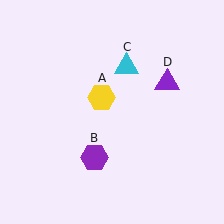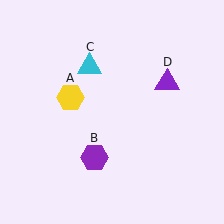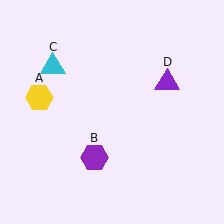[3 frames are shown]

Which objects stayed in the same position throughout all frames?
Purple hexagon (object B) and purple triangle (object D) remained stationary.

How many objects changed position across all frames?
2 objects changed position: yellow hexagon (object A), cyan triangle (object C).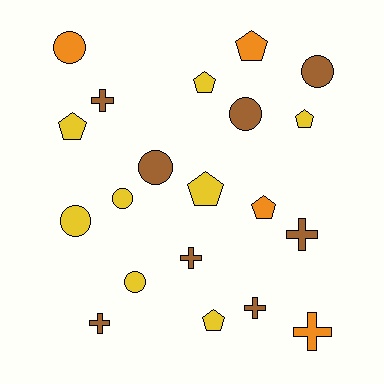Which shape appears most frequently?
Circle, with 7 objects.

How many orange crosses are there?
There is 1 orange cross.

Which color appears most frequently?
Brown, with 8 objects.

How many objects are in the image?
There are 20 objects.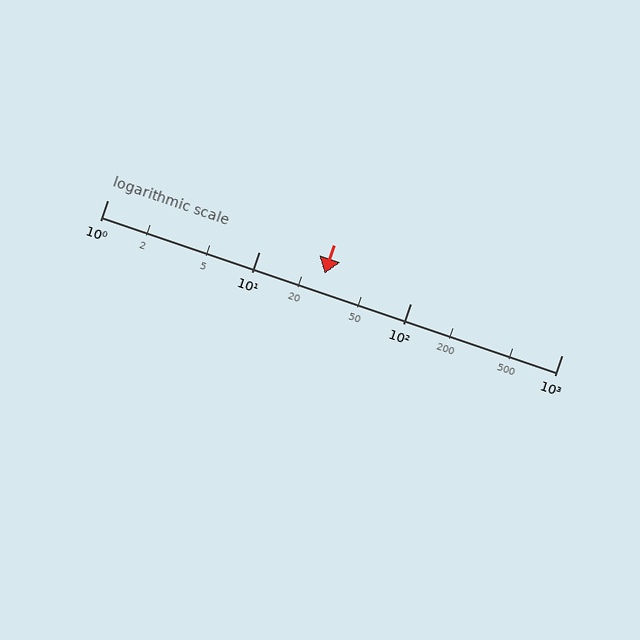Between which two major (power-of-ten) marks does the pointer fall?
The pointer is between 10 and 100.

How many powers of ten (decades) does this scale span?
The scale spans 3 decades, from 1 to 1000.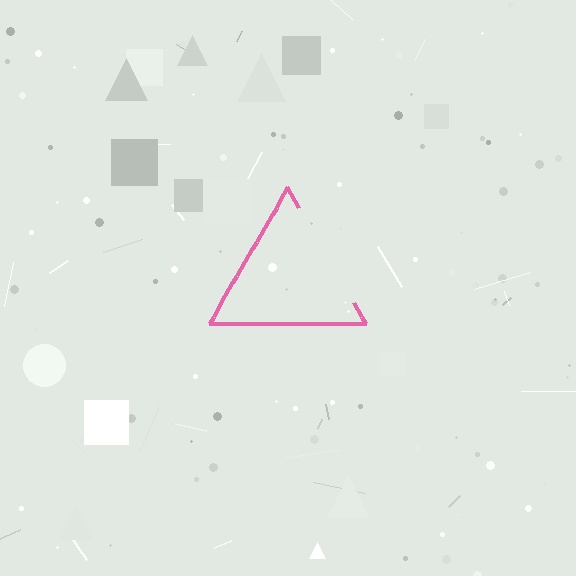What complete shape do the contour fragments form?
The contour fragments form a triangle.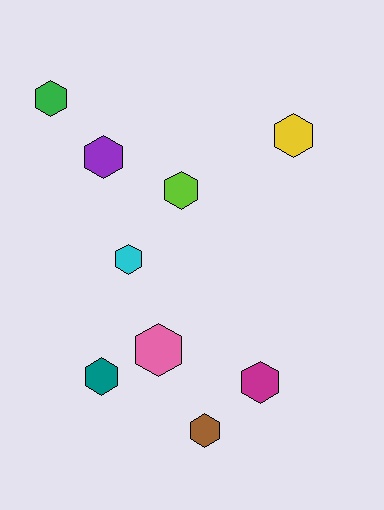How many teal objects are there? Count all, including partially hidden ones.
There is 1 teal object.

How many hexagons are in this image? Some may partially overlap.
There are 9 hexagons.